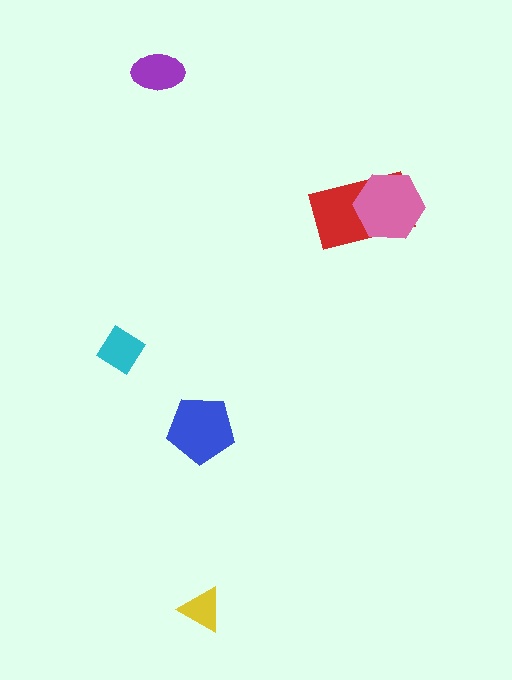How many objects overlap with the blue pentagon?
0 objects overlap with the blue pentagon.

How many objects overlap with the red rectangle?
1 object overlaps with the red rectangle.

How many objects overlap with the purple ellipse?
0 objects overlap with the purple ellipse.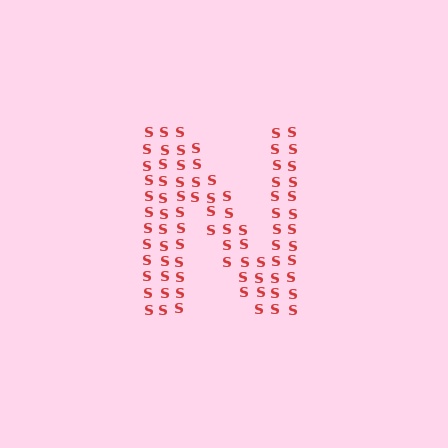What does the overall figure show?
The overall figure shows the letter N.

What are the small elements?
The small elements are letter S's.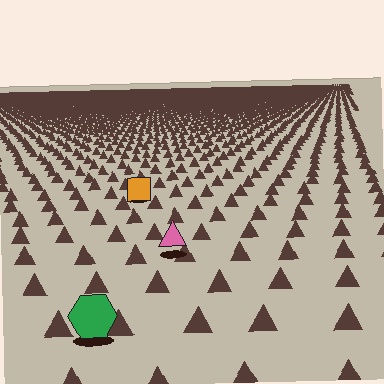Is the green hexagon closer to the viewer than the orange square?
Yes. The green hexagon is closer — you can tell from the texture gradient: the ground texture is coarser near it.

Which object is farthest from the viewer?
The orange square is farthest from the viewer. It appears smaller and the ground texture around it is denser.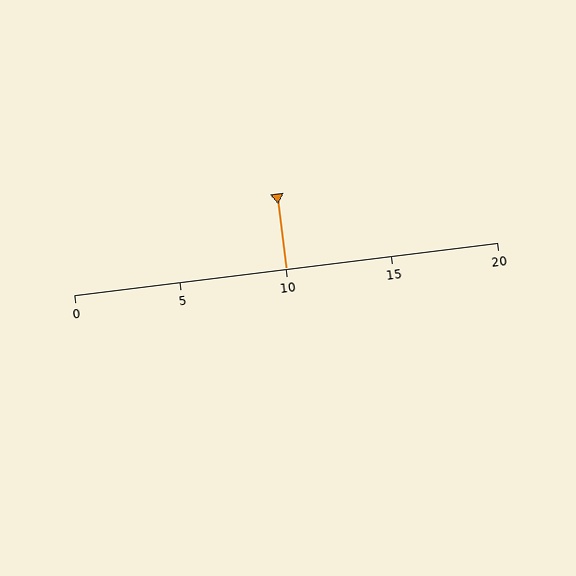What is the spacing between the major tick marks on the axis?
The major ticks are spaced 5 apart.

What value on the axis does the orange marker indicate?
The marker indicates approximately 10.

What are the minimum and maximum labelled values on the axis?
The axis runs from 0 to 20.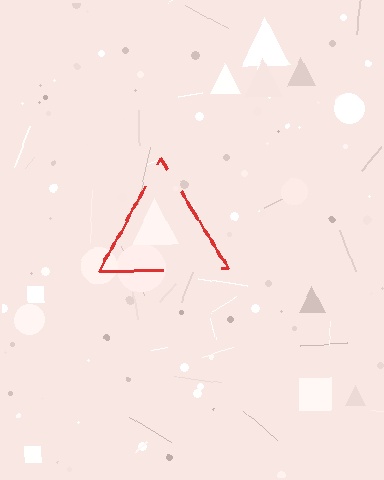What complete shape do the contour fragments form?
The contour fragments form a triangle.